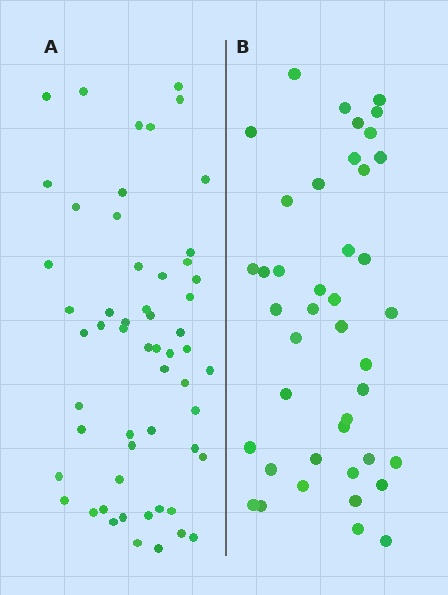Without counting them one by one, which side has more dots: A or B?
Region A (the left region) has more dots.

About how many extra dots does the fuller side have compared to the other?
Region A has approximately 15 more dots than region B.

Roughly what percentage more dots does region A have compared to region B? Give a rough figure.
About 35% more.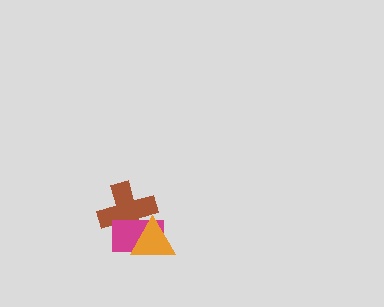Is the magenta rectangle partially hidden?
Yes, it is partially covered by another shape.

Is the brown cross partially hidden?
Yes, it is partially covered by another shape.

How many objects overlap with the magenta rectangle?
2 objects overlap with the magenta rectangle.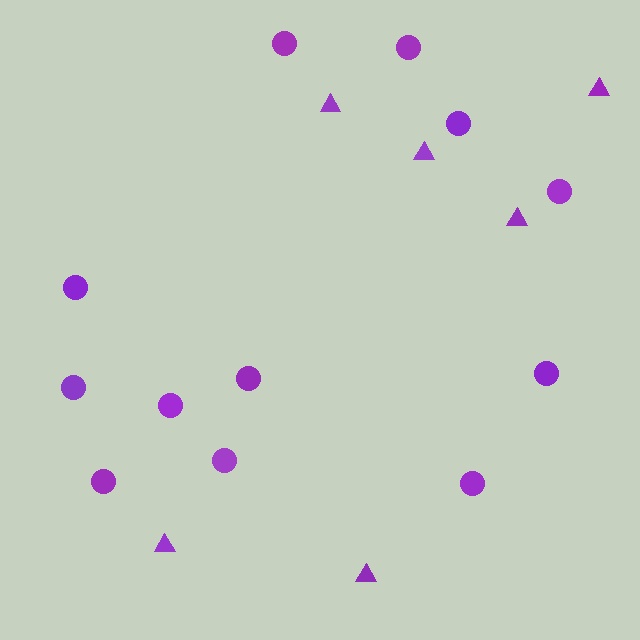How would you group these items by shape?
There are 2 groups: one group of triangles (6) and one group of circles (12).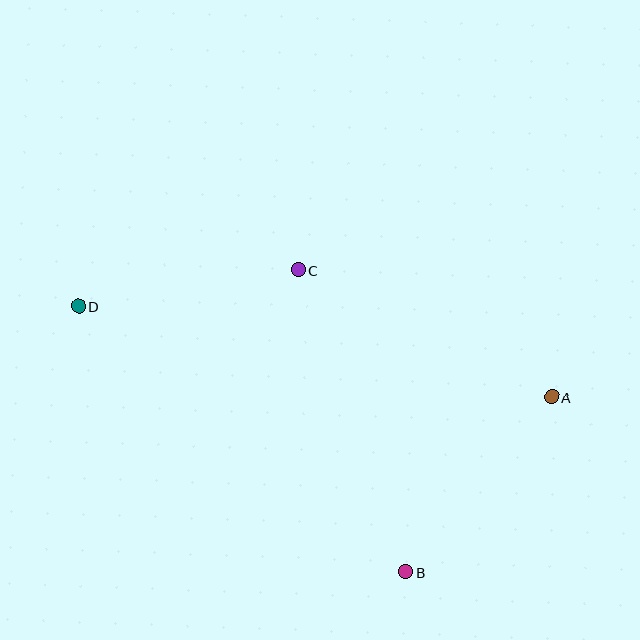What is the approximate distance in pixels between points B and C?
The distance between B and C is approximately 321 pixels.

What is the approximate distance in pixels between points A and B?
The distance between A and B is approximately 228 pixels.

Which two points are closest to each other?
Points C and D are closest to each other.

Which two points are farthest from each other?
Points A and D are farthest from each other.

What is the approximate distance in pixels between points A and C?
The distance between A and C is approximately 284 pixels.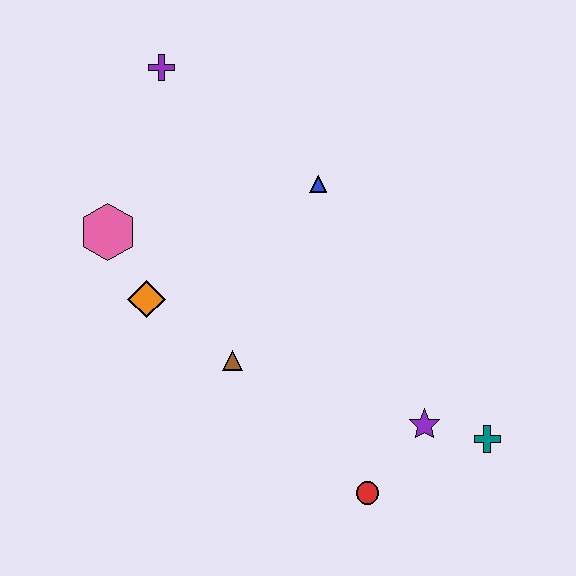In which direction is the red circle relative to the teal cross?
The red circle is to the left of the teal cross.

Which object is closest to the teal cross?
The purple star is closest to the teal cross.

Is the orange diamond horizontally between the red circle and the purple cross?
No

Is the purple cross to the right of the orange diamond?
Yes